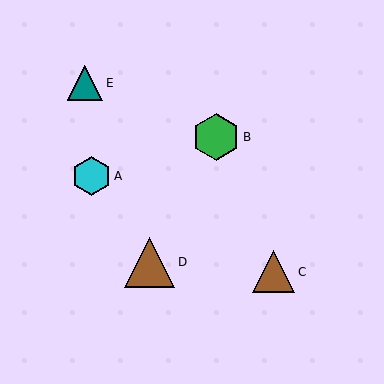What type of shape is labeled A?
Shape A is a cyan hexagon.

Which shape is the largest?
The brown triangle (labeled D) is the largest.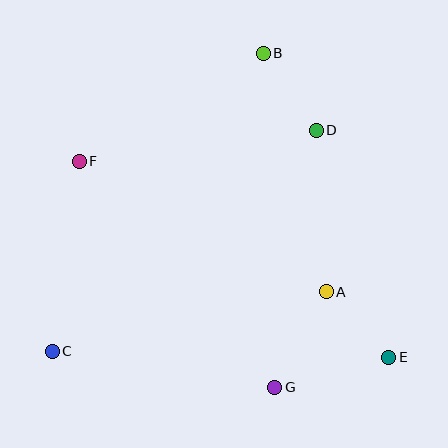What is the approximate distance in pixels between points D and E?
The distance between D and E is approximately 238 pixels.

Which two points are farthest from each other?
Points E and F are farthest from each other.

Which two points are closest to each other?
Points A and E are closest to each other.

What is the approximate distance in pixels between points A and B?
The distance between A and B is approximately 246 pixels.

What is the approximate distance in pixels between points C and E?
The distance between C and E is approximately 336 pixels.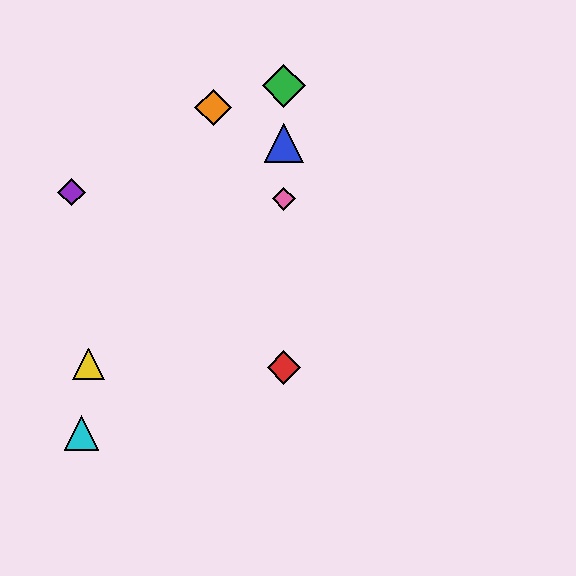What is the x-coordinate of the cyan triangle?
The cyan triangle is at x≈81.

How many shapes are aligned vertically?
4 shapes (the red diamond, the blue triangle, the green diamond, the pink diamond) are aligned vertically.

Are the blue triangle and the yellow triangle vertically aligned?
No, the blue triangle is at x≈284 and the yellow triangle is at x≈89.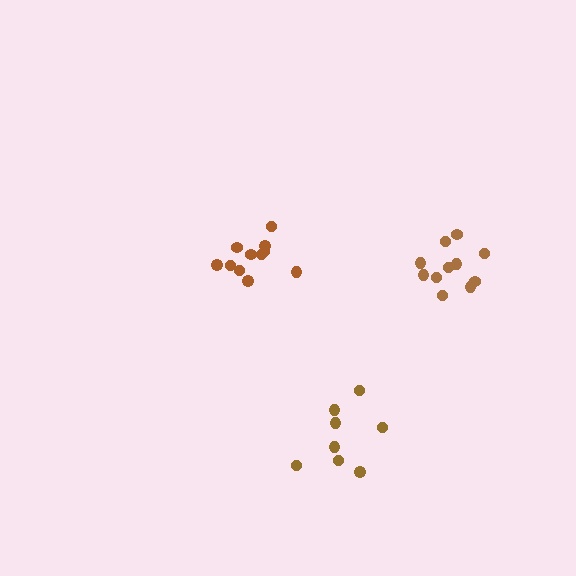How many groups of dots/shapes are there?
There are 3 groups.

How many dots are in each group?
Group 1: 8 dots, Group 2: 11 dots, Group 3: 11 dots (30 total).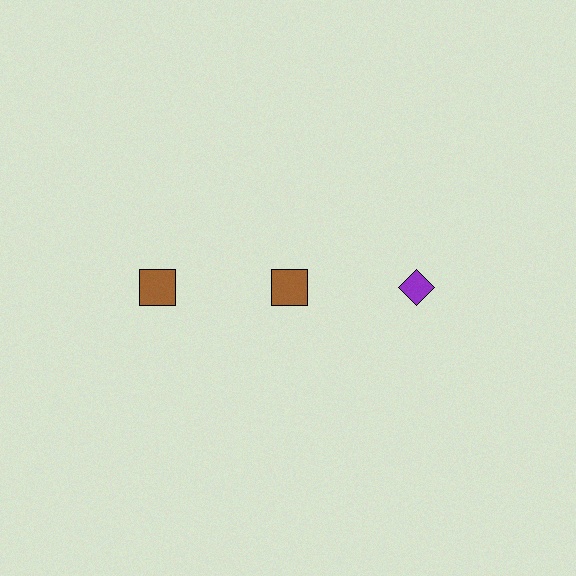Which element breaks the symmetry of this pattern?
The purple diamond in the top row, center column breaks the symmetry. All other shapes are brown squares.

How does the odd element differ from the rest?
It differs in both color (purple instead of brown) and shape (diamond instead of square).